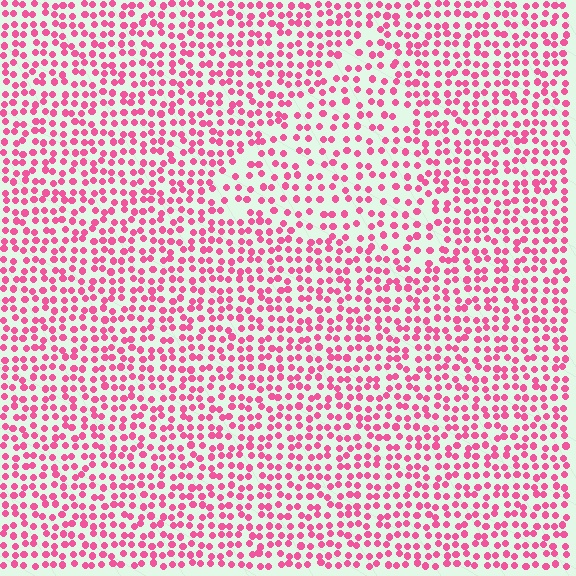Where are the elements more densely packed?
The elements are more densely packed outside the triangle boundary.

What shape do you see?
I see a triangle.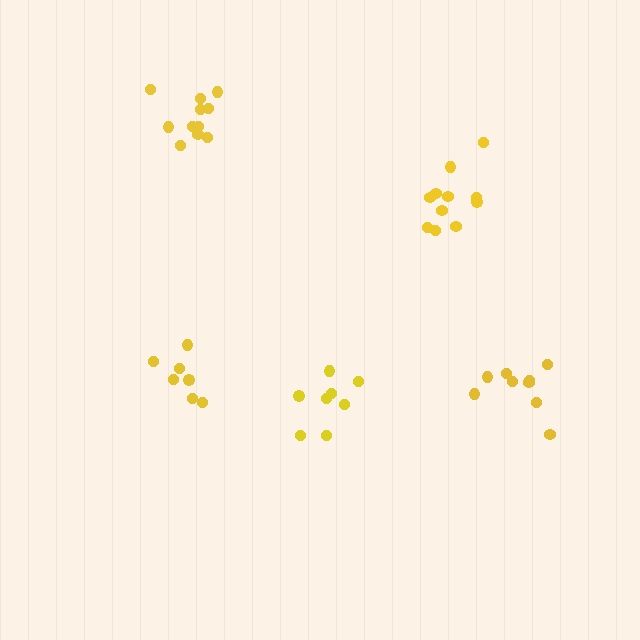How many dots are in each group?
Group 1: 8 dots, Group 2: 11 dots, Group 3: 9 dots, Group 4: 11 dots, Group 5: 7 dots (46 total).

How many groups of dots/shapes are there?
There are 5 groups.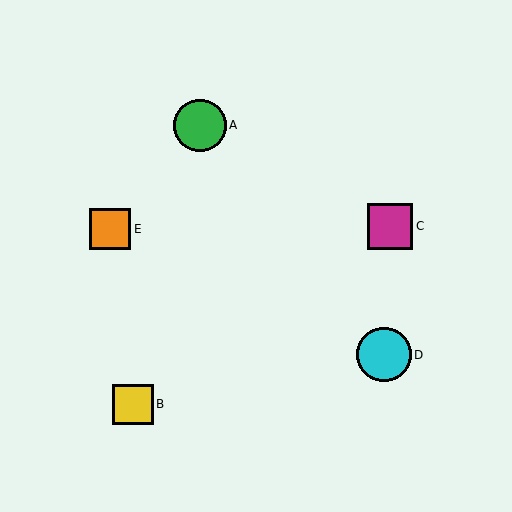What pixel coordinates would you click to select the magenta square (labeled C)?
Click at (390, 226) to select the magenta square C.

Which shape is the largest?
The cyan circle (labeled D) is the largest.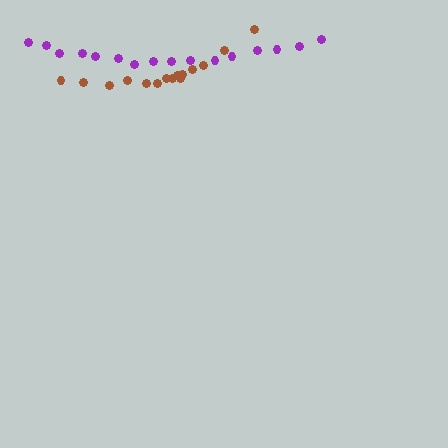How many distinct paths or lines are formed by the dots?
There are 2 distinct paths.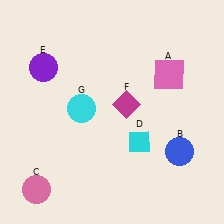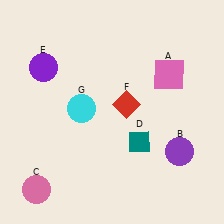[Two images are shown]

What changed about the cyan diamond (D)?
In Image 1, D is cyan. In Image 2, it changed to teal.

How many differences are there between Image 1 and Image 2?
There are 3 differences between the two images.